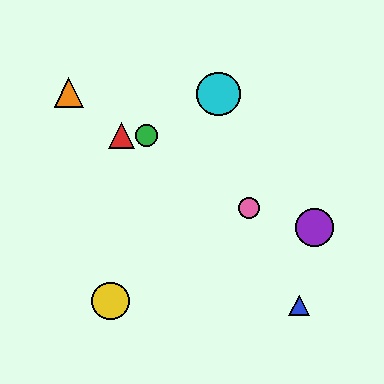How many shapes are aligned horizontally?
2 shapes (the red triangle, the green circle) are aligned horizontally.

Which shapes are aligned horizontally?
The red triangle, the green circle are aligned horizontally.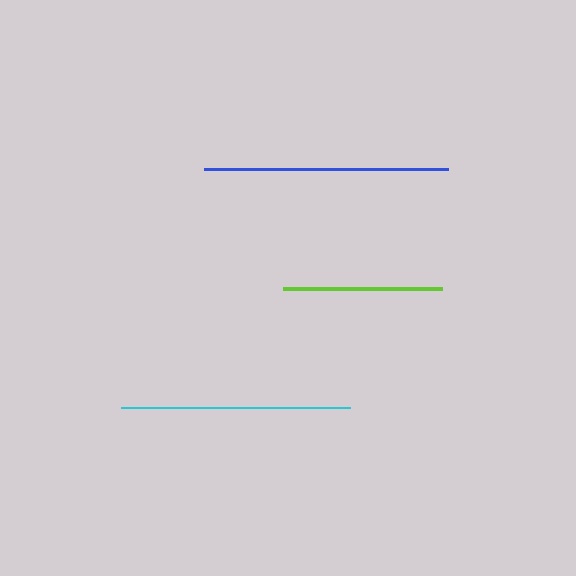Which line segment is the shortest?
The lime line is the shortest at approximately 159 pixels.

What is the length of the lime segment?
The lime segment is approximately 159 pixels long.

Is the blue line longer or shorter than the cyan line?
The blue line is longer than the cyan line.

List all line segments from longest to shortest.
From longest to shortest: blue, cyan, lime.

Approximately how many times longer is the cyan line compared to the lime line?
The cyan line is approximately 1.4 times the length of the lime line.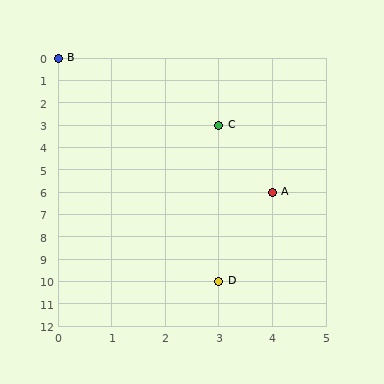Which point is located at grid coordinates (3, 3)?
Point C is at (3, 3).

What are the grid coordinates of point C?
Point C is at grid coordinates (3, 3).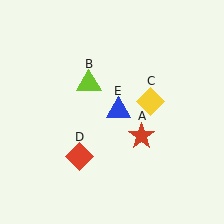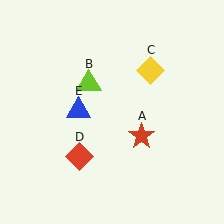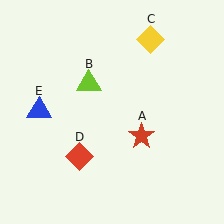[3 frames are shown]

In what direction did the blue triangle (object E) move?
The blue triangle (object E) moved left.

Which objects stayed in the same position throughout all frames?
Red star (object A) and lime triangle (object B) and red diamond (object D) remained stationary.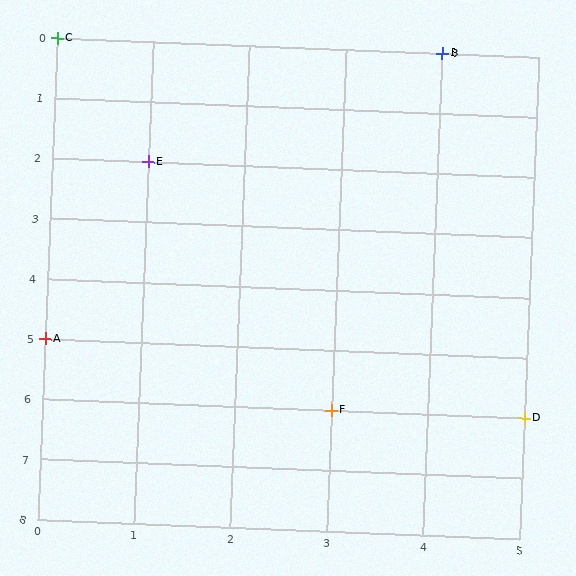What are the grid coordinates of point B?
Point B is at grid coordinates (4, 0).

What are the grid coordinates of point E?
Point E is at grid coordinates (1, 2).